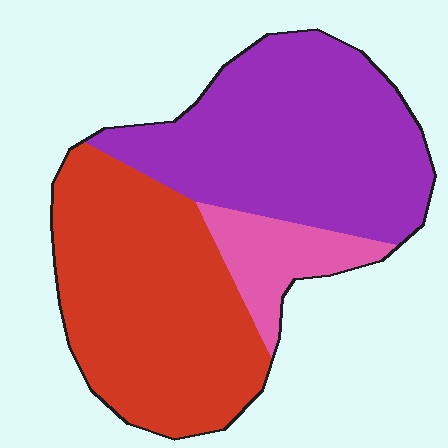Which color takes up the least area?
Pink, at roughly 10%.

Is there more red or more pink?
Red.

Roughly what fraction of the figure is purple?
Purple covers around 45% of the figure.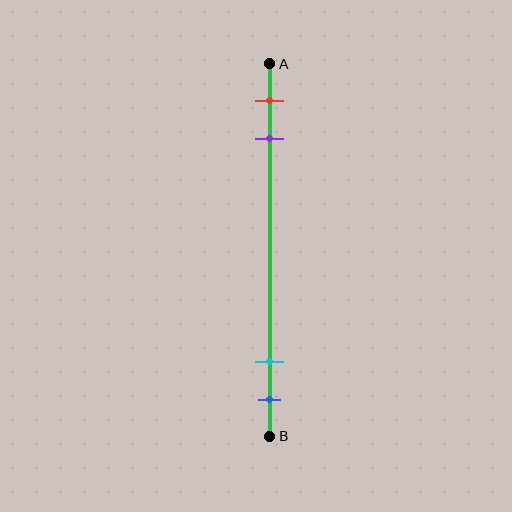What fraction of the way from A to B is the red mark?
The red mark is approximately 10% (0.1) of the way from A to B.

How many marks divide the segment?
There are 4 marks dividing the segment.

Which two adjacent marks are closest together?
The cyan and blue marks are the closest adjacent pair.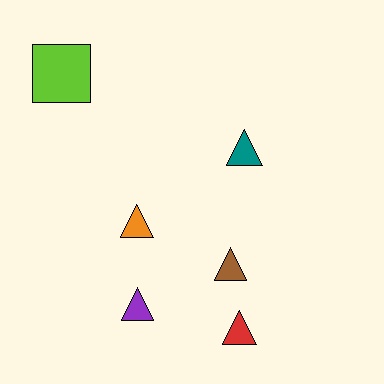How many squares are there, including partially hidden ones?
There is 1 square.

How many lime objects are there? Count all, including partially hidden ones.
There is 1 lime object.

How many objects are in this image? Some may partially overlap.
There are 6 objects.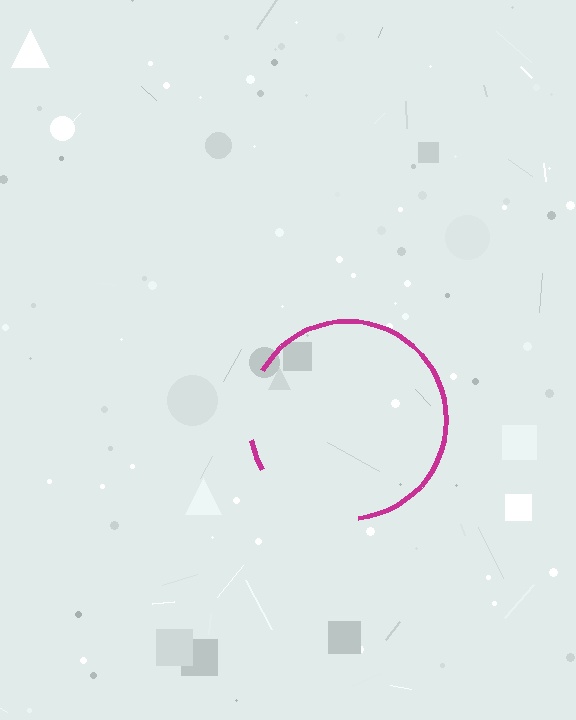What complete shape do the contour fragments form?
The contour fragments form a circle.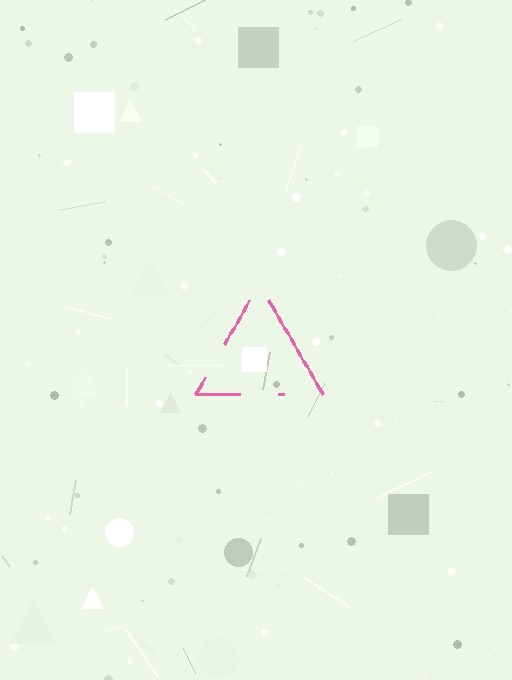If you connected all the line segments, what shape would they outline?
They would outline a triangle.